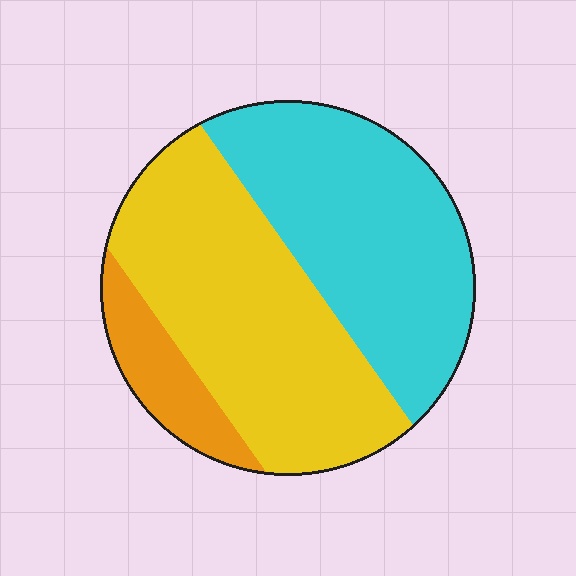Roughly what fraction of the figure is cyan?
Cyan covers around 40% of the figure.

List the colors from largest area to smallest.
From largest to smallest: yellow, cyan, orange.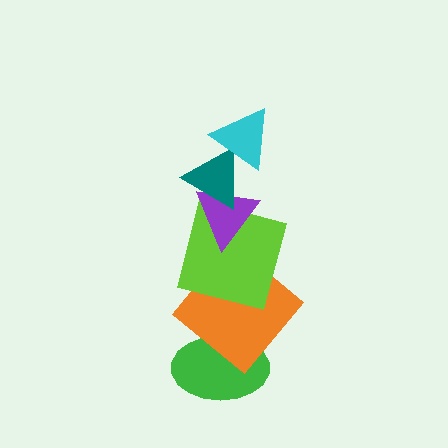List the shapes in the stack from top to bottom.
From top to bottom: the cyan triangle, the teal triangle, the purple triangle, the lime square, the orange diamond, the green ellipse.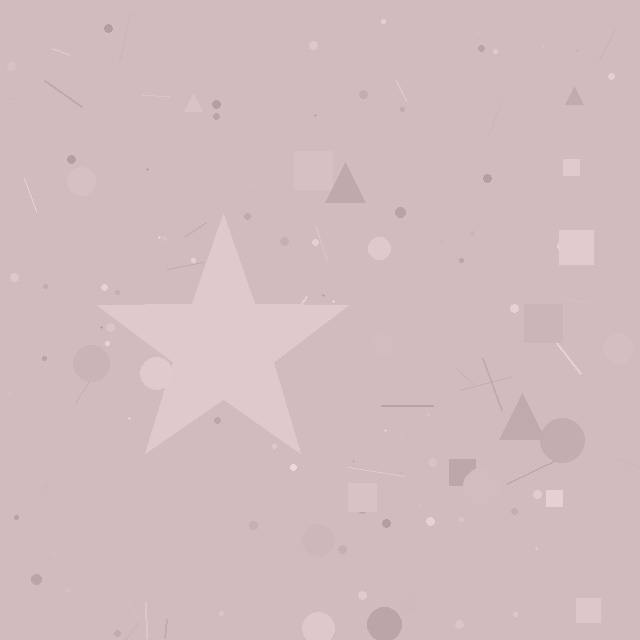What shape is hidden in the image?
A star is hidden in the image.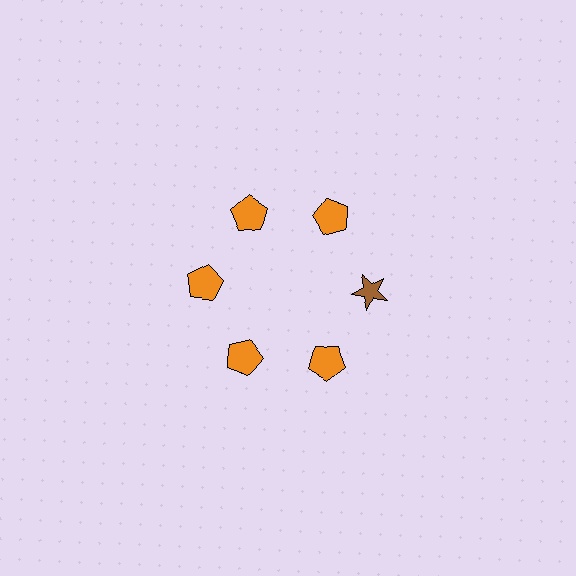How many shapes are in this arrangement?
There are 6 shapes arranged in a ring pattern.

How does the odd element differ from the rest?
It differs in both color (brown instead of orange) and shape (star instead of pentagon).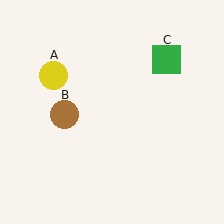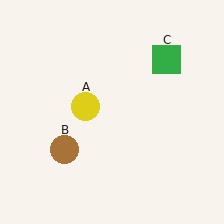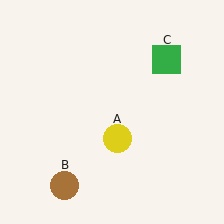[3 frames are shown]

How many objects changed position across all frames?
2 objects changed position: yellow circle (object A), brown circle (object B).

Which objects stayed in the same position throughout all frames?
Green square (object C) remained stationary.